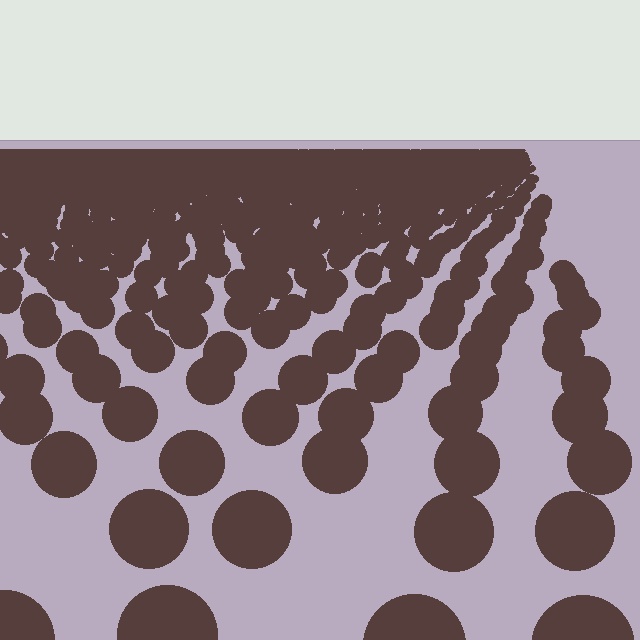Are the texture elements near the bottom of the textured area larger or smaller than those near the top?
Larger. Near the bottom, elements are closer to the viewer and appear at a bigger on-screen size.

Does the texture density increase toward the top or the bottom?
Density increases toward the top.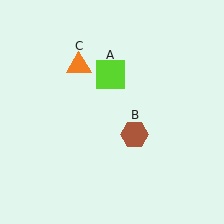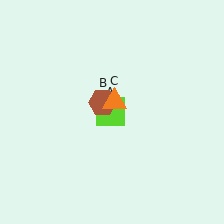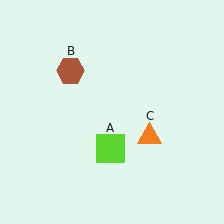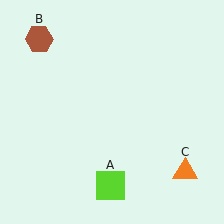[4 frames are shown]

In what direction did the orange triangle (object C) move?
The orange triangle (object C) moved down and to the right.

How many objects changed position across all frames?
3 objects changed position: lime square (object A), brown hexagon (object B), orange triangle (object C).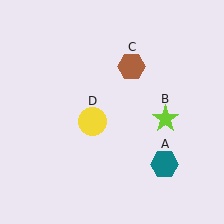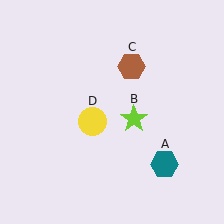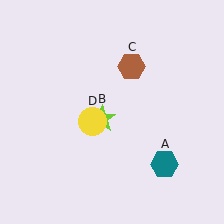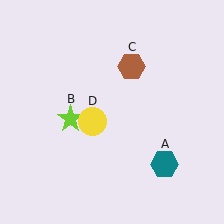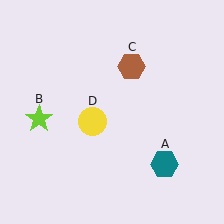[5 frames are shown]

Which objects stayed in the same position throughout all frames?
Teal hexagon (object A) and brown hexagon (object C) and yellow circle (object D) remained stationary.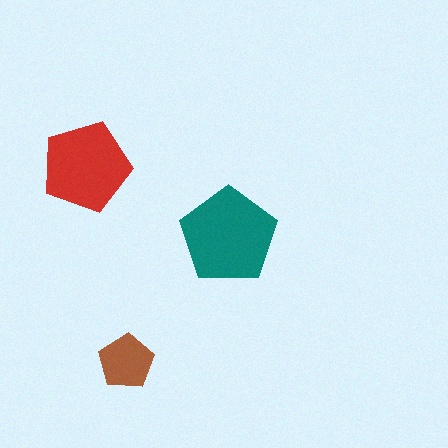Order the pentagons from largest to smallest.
the teal one, the red one, the brown one.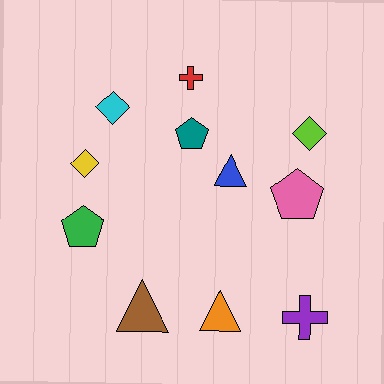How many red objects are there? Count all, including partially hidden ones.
There is 1 red object.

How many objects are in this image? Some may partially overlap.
There are 11 objects.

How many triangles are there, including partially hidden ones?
There are 3 triangles.